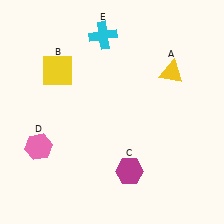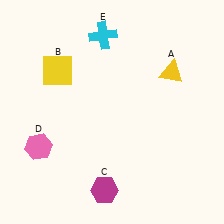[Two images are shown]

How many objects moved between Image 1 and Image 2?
1 object moved between the two images.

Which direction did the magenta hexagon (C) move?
The magenta hexagon (C) moved left.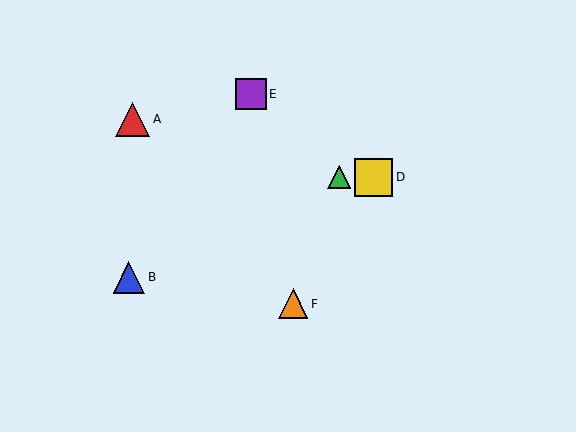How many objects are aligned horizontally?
2 objects (C, D) are aligned horizontally.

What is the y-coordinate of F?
Object F is at y≈304.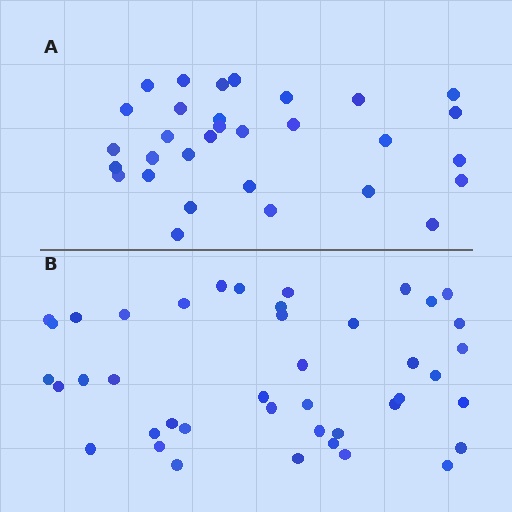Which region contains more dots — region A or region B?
Region B (the bottom region) has more dots.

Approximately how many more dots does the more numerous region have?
Region B has roughly 12 or so more dots than region A.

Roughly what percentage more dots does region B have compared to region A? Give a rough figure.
About 35% more.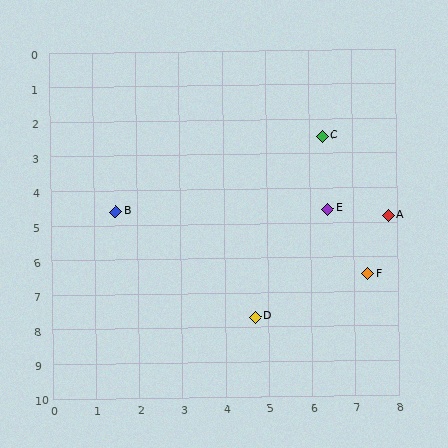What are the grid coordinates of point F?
Point F is at approximately (7.3, 6.5).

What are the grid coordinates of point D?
Point D is at approximately (4.7, 7.7).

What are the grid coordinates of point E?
Point E is at approximately (6.4, 4.6).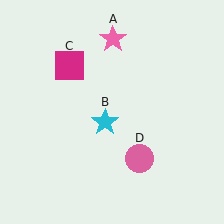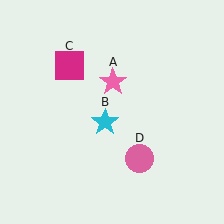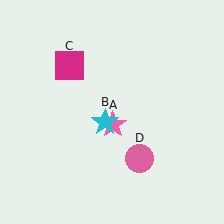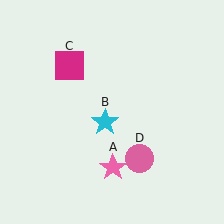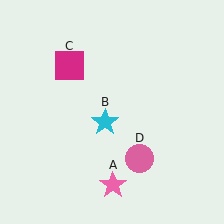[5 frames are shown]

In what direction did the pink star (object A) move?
The pink star (object A) moved down.